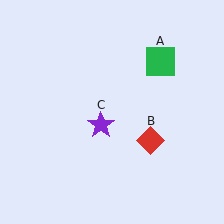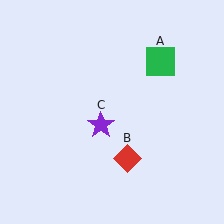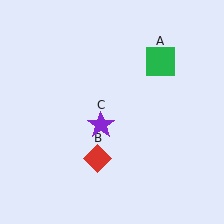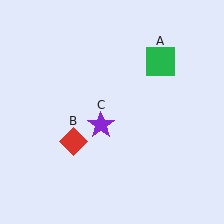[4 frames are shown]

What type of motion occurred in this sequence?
The red diamond (object B) rotated clockwise around the center of the scene.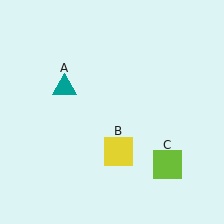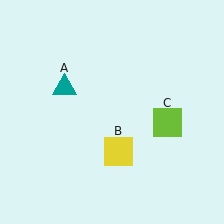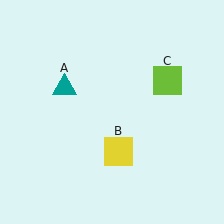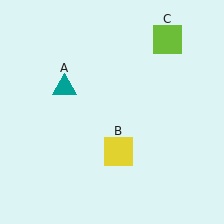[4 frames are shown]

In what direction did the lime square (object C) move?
The lime square (object C) moved up.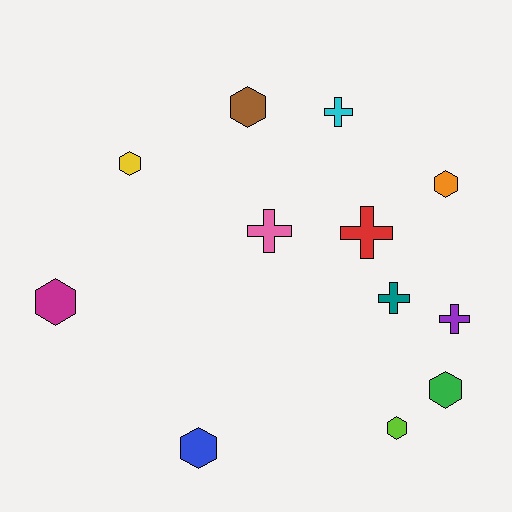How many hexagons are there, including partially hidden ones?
There are 7 hexagons.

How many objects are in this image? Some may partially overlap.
There are 12 objects.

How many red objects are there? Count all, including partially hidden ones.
There is 1 red object.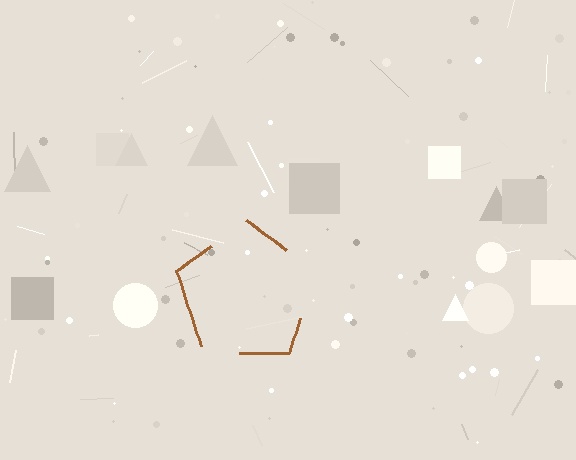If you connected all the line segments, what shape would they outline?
They would outline a pentagon.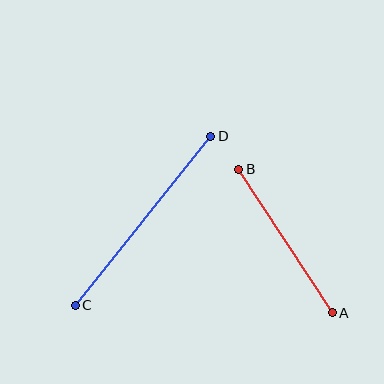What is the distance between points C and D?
The distance is approximately 217 pixels.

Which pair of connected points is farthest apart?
Points C and D are farthest apart.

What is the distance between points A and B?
The distance is approximately 171 pixels.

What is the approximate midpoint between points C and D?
The midpoint is at approximately (143, 221) pixels.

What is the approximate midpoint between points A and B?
The midpoint is at approximately (285, 241) pixels.